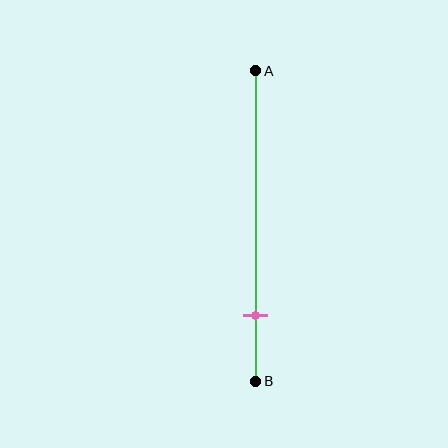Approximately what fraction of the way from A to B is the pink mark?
The pink mark is approximately 80% of the way from A to B.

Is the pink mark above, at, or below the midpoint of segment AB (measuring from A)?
The pink mark is below the midpoint of segment AB.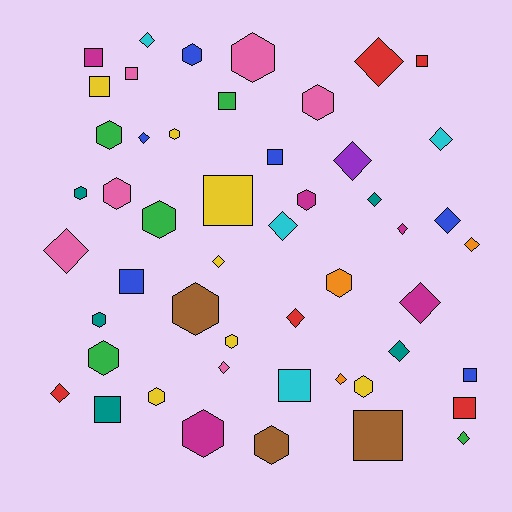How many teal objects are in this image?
There are 5 teal objects.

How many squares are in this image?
There are 13 squares.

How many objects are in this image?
There are 50 objects.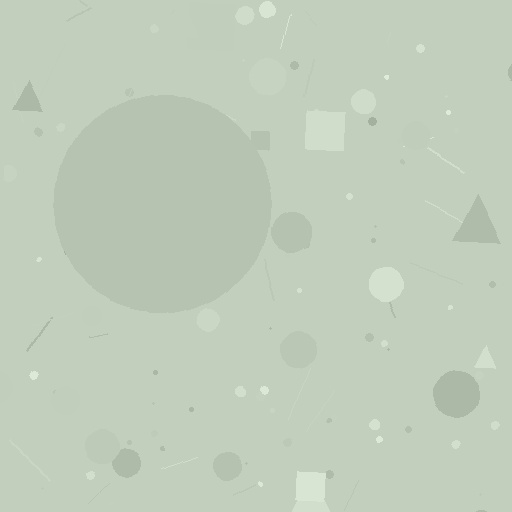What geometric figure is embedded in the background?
A circle is embedded in the background.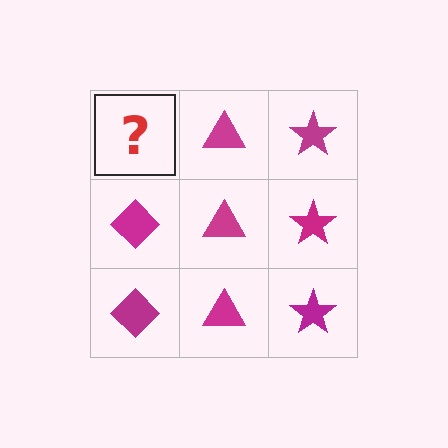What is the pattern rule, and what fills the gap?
The rule is that each column has a consistent shape. The gap should be filled with a magenta diamond.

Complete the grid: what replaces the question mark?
The question mark should be replaced with a magenta diamond.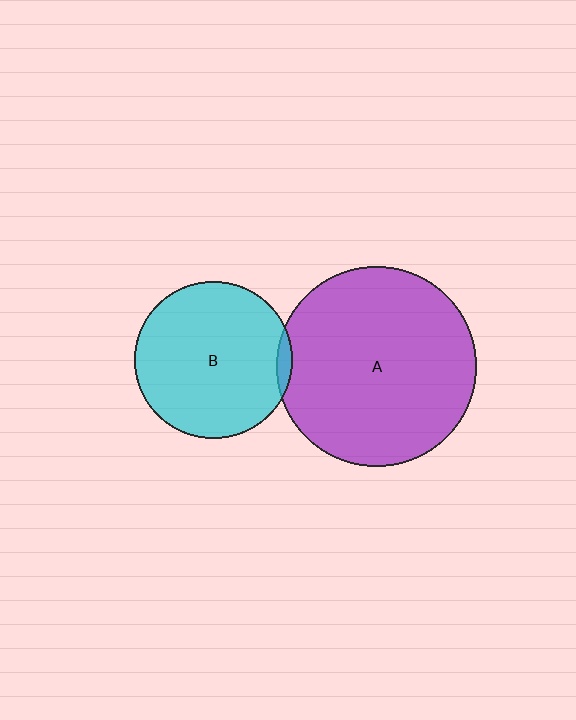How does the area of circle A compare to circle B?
Approximately 1.6 times.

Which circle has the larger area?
Circle A (purple).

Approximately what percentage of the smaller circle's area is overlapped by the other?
Approximately 5%.